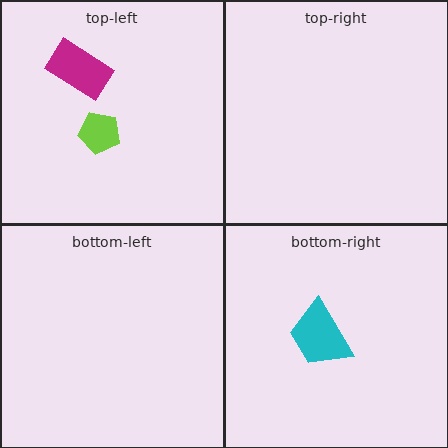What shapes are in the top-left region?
The magenta rectangle, the lime pentagon.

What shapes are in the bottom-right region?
The cyan trapezoid.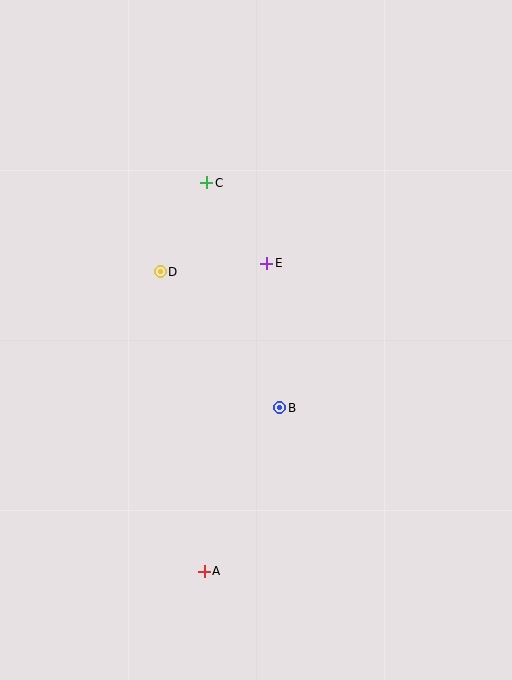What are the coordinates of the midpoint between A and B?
The midpoint between A and B is at (242, 490).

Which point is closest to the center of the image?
Point B at (280, 408) is closest to the center.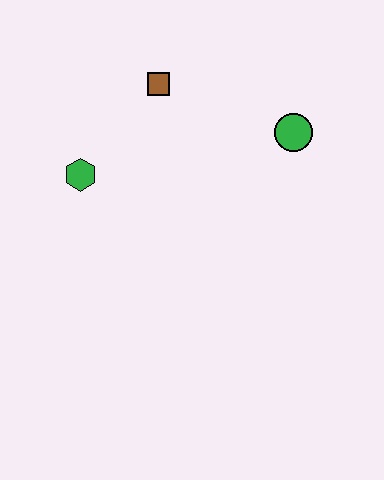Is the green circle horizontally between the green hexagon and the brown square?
No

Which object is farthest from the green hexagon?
The green circle is farthest from the green hexagon.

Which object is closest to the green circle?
The brown square is closest to the green circle.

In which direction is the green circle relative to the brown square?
The green circle is to the right of the brown square.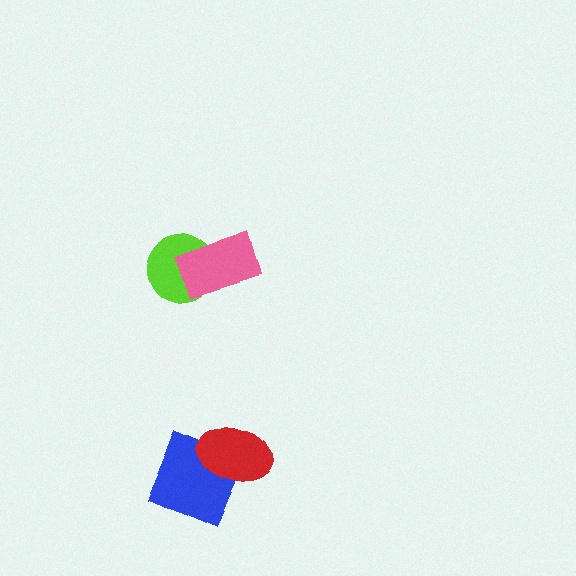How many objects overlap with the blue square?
1 object overlaps with the blue square.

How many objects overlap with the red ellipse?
1 object overlaps with the red ellipse.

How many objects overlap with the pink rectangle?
1 object overlaps with the pink rectangle.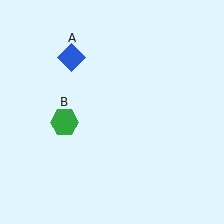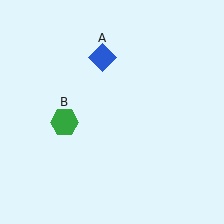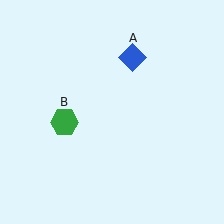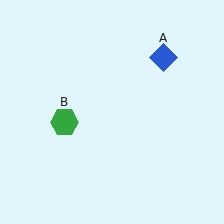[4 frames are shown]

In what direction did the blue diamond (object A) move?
The blue diamond (object A) moved right.